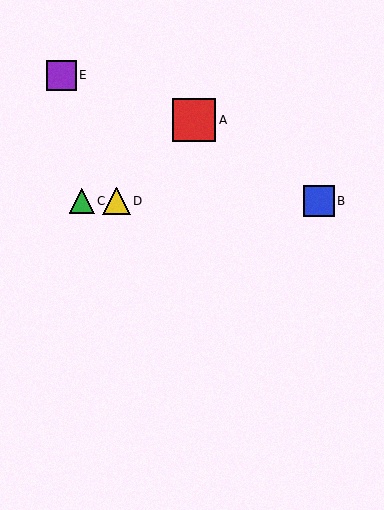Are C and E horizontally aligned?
No, C is at y≈201 and E is at y≈75.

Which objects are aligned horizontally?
Objects B, C, D are aligned horizontally.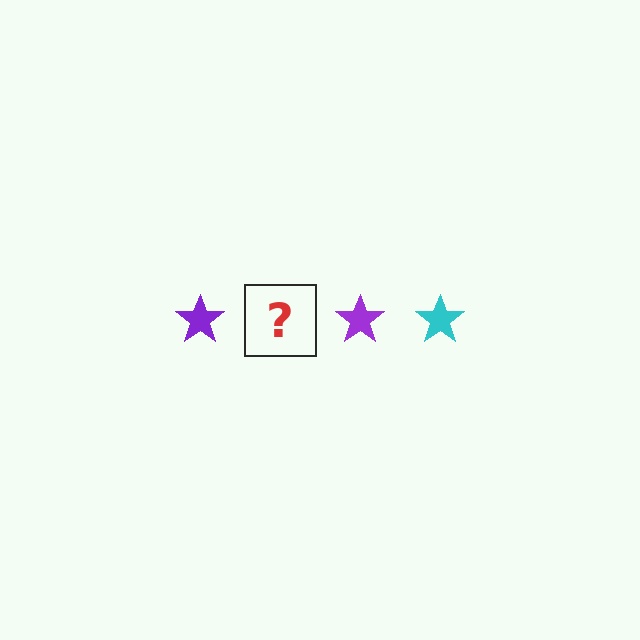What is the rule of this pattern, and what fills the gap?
The rule is that the pattern cycles through purple, cyan stars. The gap should be filled with a cyan star.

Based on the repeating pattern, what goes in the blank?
The blank should be a cyan star.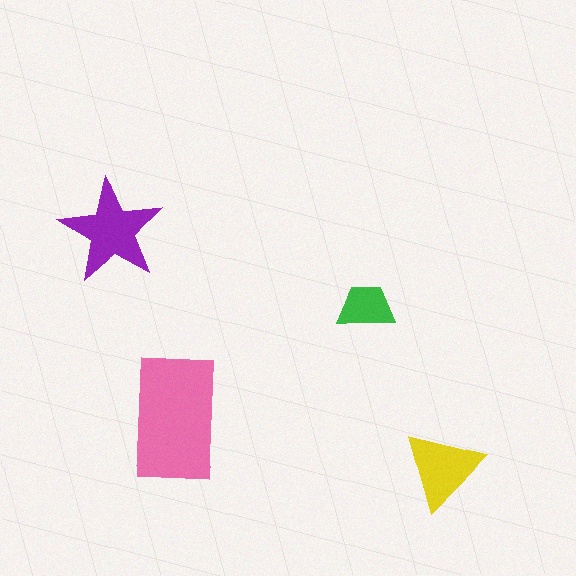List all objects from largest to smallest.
The pink rectangle, the purple star, the yellow triangle, the green trapezoid.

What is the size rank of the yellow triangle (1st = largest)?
3rd.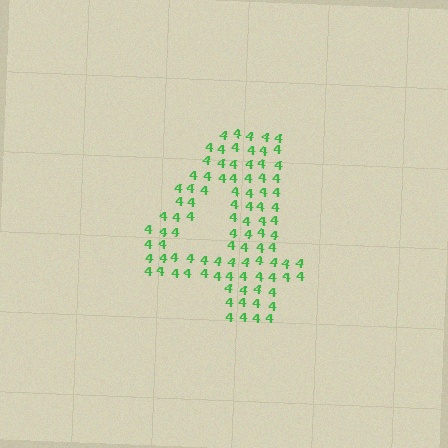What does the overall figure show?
The overall figure shows the digit 4.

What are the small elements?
The small elements are digit 4's.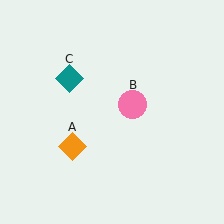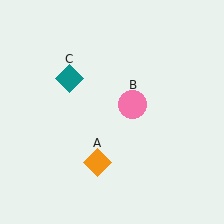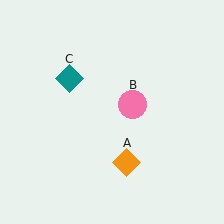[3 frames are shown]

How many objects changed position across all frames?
1 object changed position: orange diamond (object A).